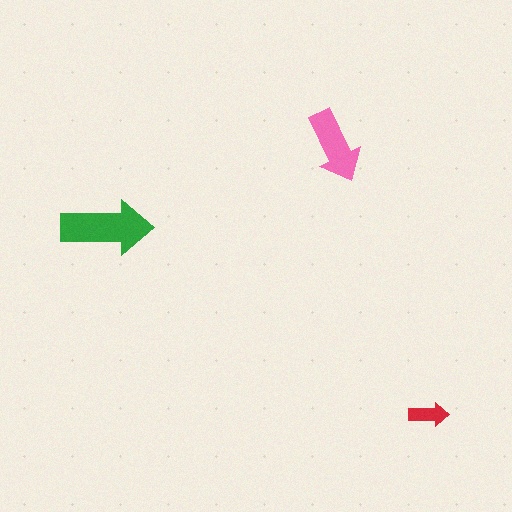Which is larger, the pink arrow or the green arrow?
The green one.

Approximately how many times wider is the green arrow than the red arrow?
About 2.5 times wider.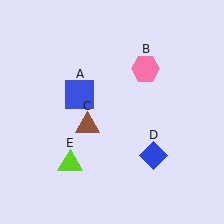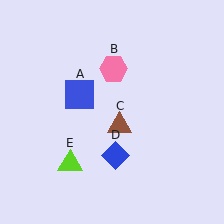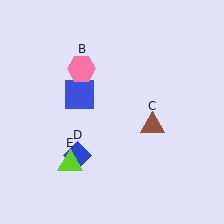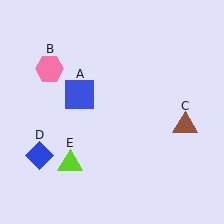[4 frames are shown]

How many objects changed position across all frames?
3 objects changed position: pink hexagon (object B), brown triangle (object C), blue diamond (object D).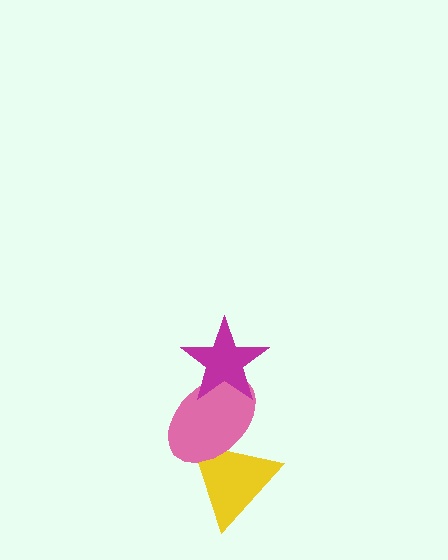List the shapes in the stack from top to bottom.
From top to bottom: the magenta star, the pink ellipse, the yellow triangle.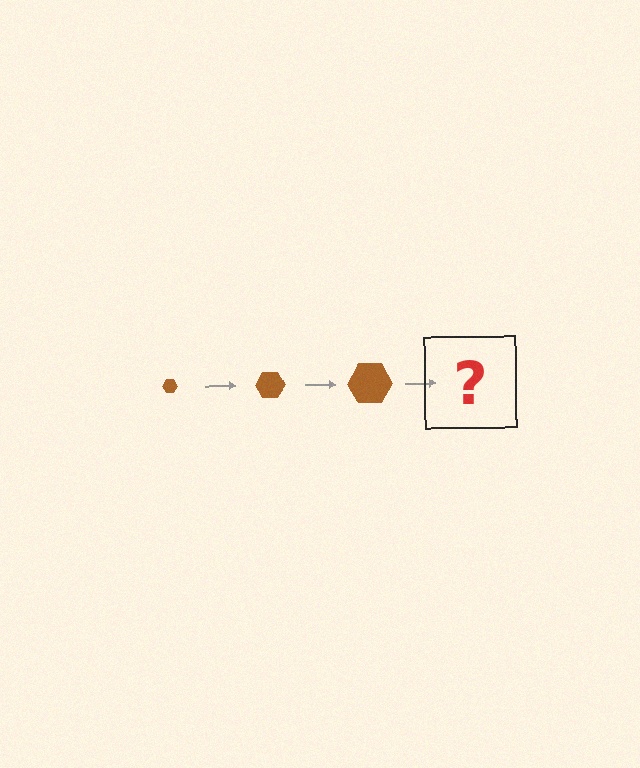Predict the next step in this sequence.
The next step is a brown hexagon, larger than the previous one.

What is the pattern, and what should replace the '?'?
The pattern is that the hexagon gets progressively larger each step. The '?' should be a brown hexagon, larger than the previous one.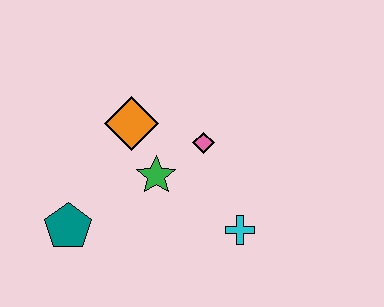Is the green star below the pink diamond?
Yes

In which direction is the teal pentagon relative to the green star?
The teal pentagon is to the left of the green star.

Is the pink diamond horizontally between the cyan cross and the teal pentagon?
Yes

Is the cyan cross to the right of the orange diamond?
Yes